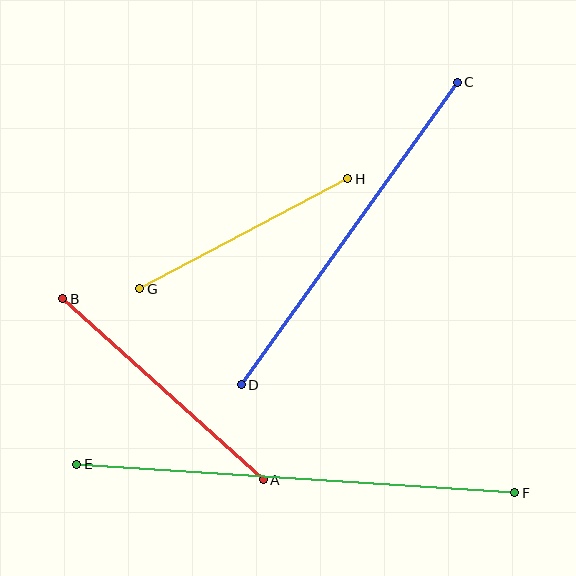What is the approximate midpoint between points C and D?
The midpoint is at approximately (349, 234) pixels.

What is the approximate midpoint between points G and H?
The midpoint is at approximately (244, 234) pixels.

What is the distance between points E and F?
The distance is approximately 439 pixels.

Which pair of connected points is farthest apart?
Points E and F are farthest apart.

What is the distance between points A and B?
The distance is approximately 270 pixels.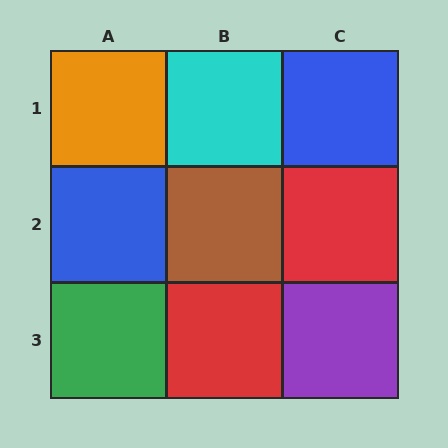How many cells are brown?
1 cell is brown.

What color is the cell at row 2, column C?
Red.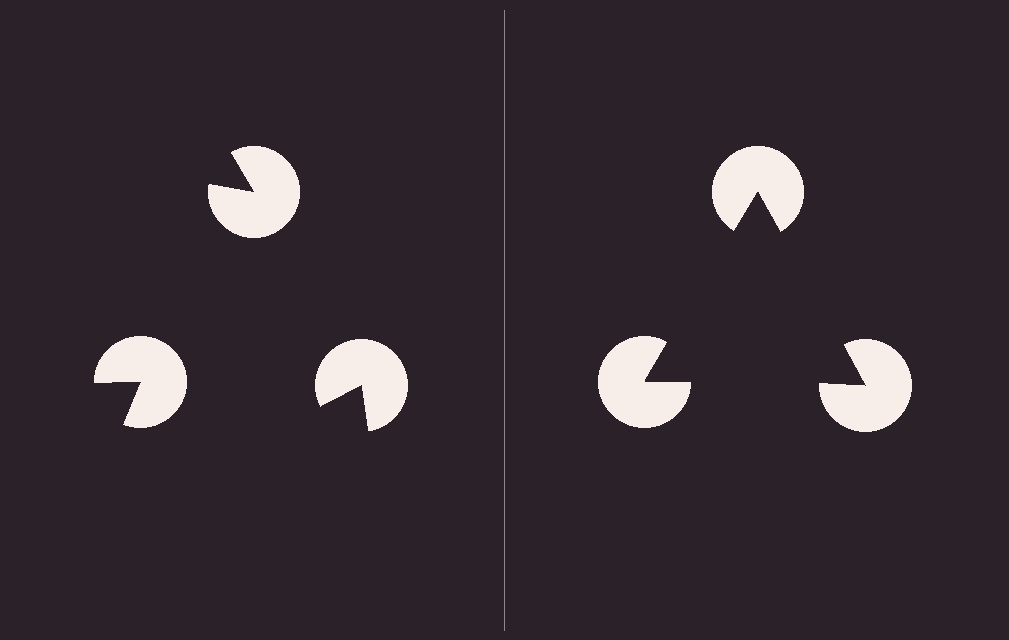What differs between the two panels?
The pac-man discs are positioned identically on both sides; only the wedge orientations differ. On the right they align to a triangle; on the left they are misaligned.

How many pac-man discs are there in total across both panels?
6 — 3 on each side.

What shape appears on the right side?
An illusory triangle.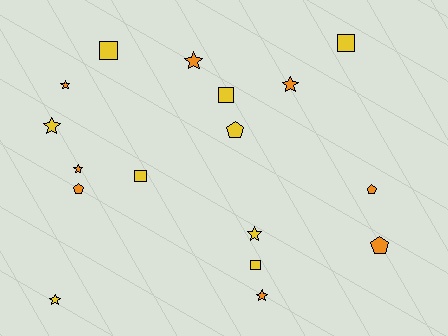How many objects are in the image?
There are 17 objects.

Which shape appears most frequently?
Star, with 8 objects.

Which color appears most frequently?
Yellow, with 9 objects.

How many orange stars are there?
There are 5 orange stars.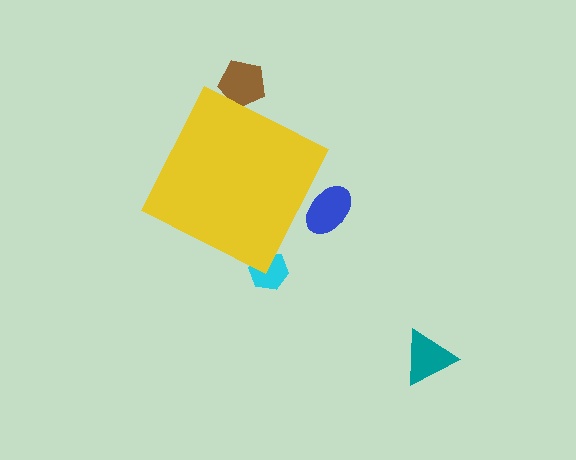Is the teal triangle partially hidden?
No, the teal triangle is fully visible.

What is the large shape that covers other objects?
A yellow diamond.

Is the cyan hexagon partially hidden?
Yes, the cyan hexagon is partially hidden behind the yellow diamond.